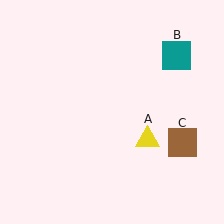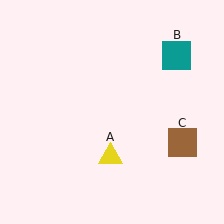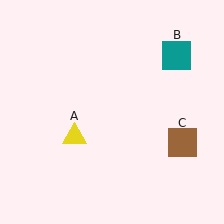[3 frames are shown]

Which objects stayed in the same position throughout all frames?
Teal square (object B) and brown square (object C) remained stationary.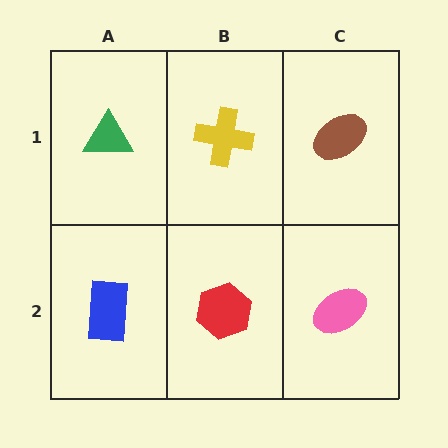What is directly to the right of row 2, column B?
A pink ellipse.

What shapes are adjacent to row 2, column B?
A yellow cross (row 1, column B), a blue rectangle (row 2, column A), a pink ellipse (row 2, column C).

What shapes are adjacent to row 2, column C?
A brown ellipse (row 1, column C), a red hexagon (row 2, column B).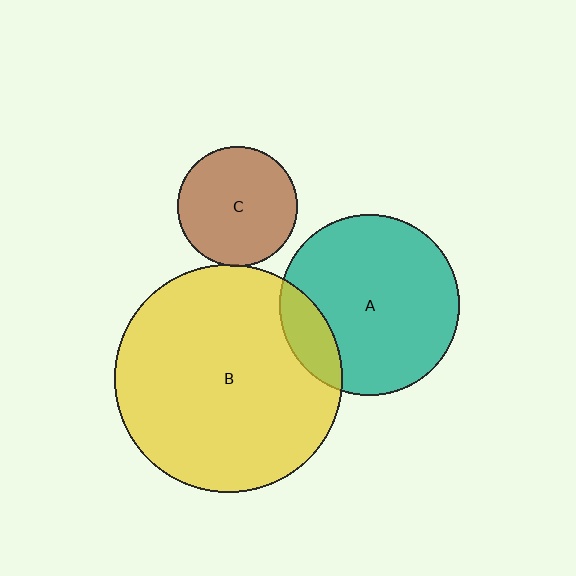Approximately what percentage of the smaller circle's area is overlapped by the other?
Approximately 5%.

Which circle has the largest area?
Circle B (yellow).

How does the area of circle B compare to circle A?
Approximately 1.6 times.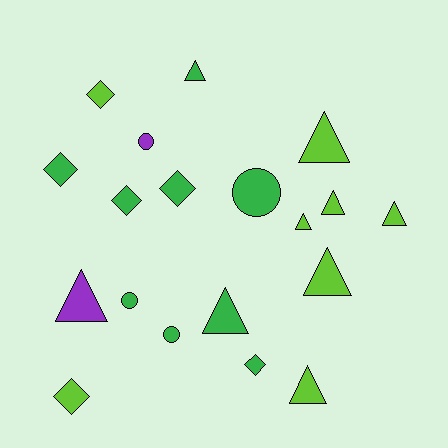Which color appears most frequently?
Green, with 9 objects.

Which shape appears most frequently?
Triangle, with 9 objects.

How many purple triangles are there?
There is 1 purple triangle.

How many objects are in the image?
There are 19 objects.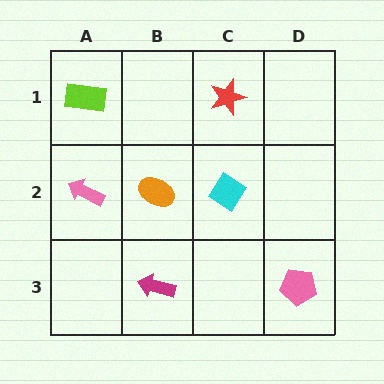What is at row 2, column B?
An orange ellipse.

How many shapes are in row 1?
2 shapes.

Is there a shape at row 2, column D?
No, that cell is empty.